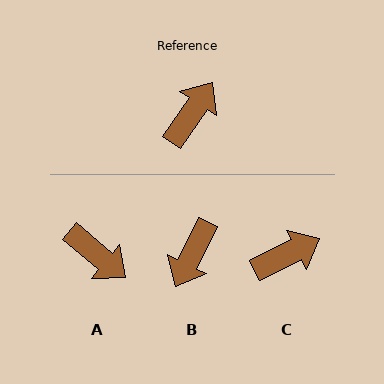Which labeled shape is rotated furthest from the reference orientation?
B, about 173 degrees away.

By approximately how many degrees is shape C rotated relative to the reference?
Approximately 30 degrees clockwise.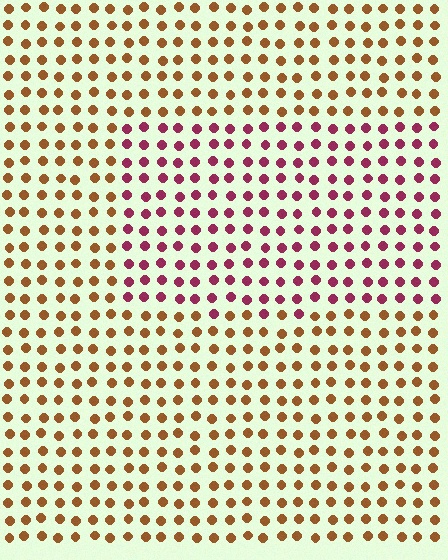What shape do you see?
I see a rectangle.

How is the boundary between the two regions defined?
The boundary is defined purely by a slight shift in hue (about 53 degrees). Spacing, size, and orientation are identical on both sides.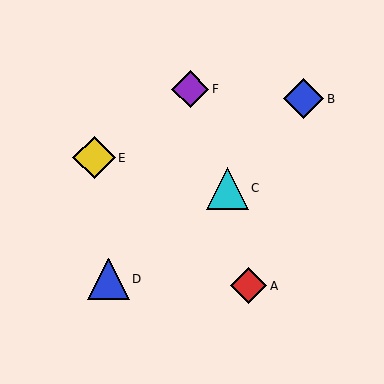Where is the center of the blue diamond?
The center of the blue diamond is at (304, 99).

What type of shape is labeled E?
Shape E is a yellow diamond.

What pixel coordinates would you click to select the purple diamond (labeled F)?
Click at (190, 89) to select the purple diamond F.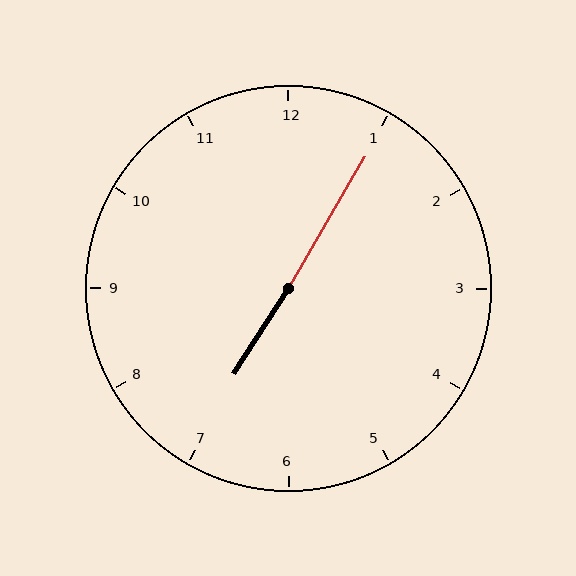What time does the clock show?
7:05.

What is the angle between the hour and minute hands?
Approximately 178 degrees.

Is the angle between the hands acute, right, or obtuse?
It is obtuse.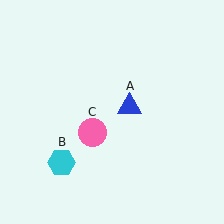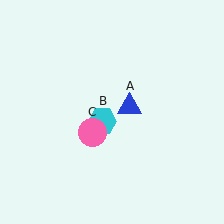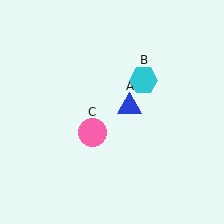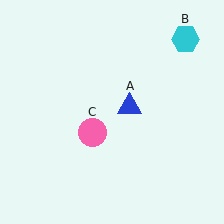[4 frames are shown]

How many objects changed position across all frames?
1 object changed position: cyan hexagon (object B).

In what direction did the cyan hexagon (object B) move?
The cyan hexagon (object B) moved up and to the right.